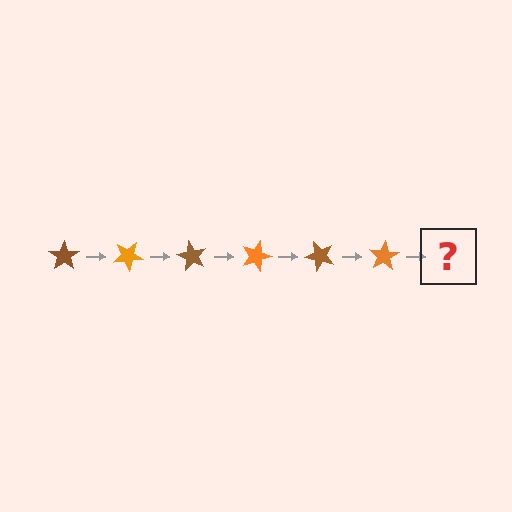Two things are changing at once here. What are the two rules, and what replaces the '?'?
The two rules are that it rotates 30 degrees each step and the color cycles through brown and orange. The '?' should be a brown star, rotated 180 degrees from the start.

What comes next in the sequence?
The next element should be a brown star, rotated 180 degrees from the start.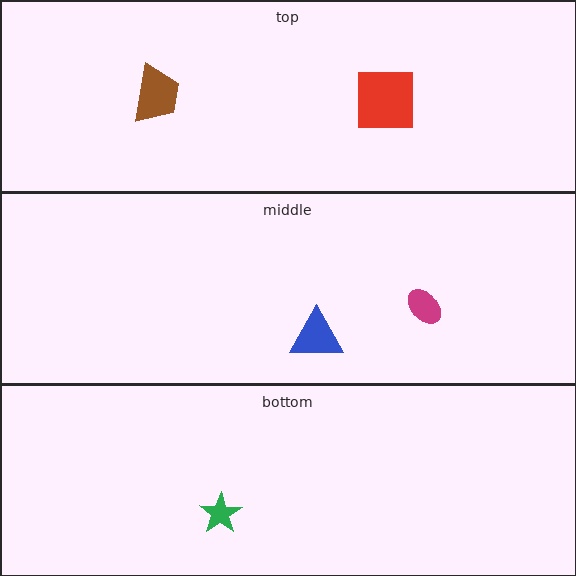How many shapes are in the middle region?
2.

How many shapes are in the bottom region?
1.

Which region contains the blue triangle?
The middle region.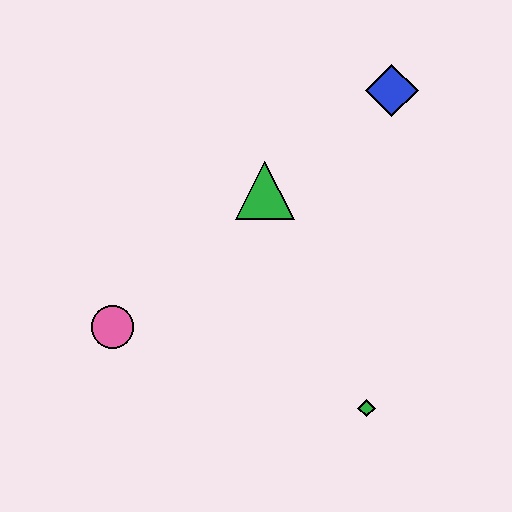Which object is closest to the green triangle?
The blue diamond is closest to the green triangle.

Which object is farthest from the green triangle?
The green diamond is farthest from the green triangle.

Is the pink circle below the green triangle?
Yes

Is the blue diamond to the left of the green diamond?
No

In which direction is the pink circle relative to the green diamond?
The pink circle is to the left of the green diamond.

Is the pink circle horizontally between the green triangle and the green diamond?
No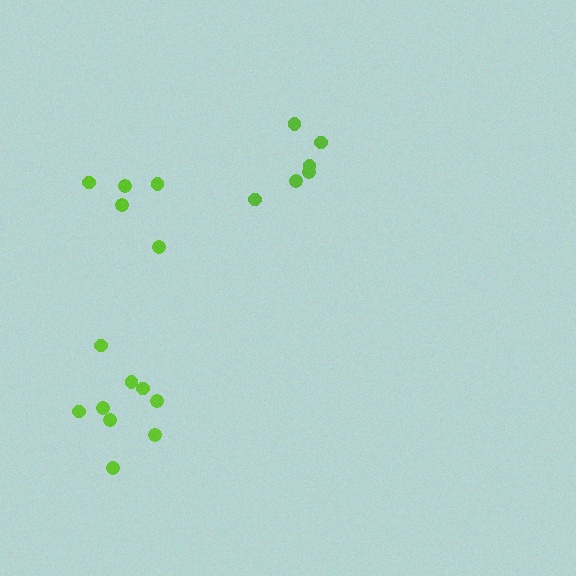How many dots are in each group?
Group 1: 6 dots, Group 2: 5 dots, Group 3: 9 dots (20 total).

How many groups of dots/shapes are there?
There are 3 groups.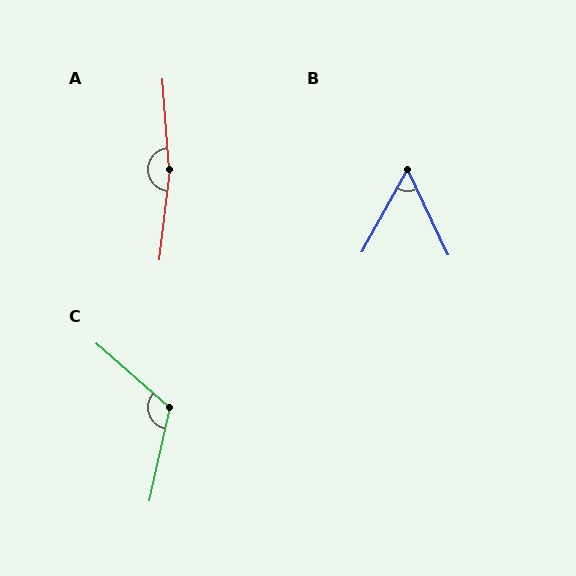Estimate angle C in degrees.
Approximately 119 degrees.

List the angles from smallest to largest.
B (54°), C (119°), A (169°).